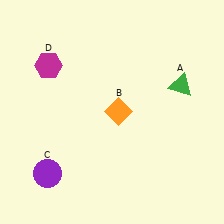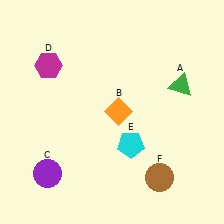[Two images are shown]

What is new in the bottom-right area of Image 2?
A cyan pentagon (E) was added in the bottom-right area of Image 2.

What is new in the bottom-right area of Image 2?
A brown circle (F) was added in the bottom-right area of Image 2.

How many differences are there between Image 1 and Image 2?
There are 2 differences between the two images.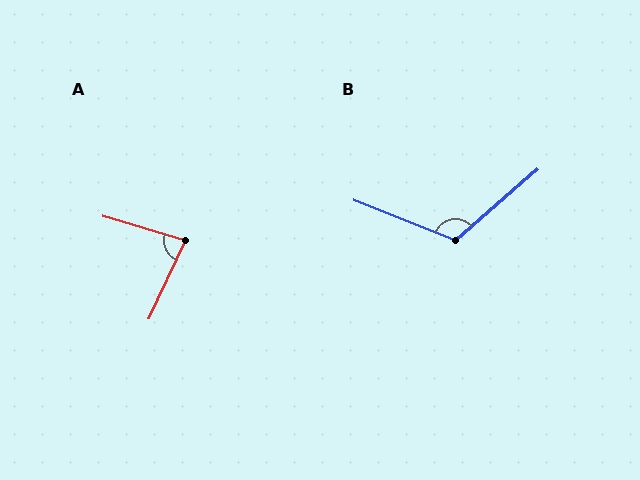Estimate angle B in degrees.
Approximately 117 degrees.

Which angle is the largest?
B, at approximately 117 degrees.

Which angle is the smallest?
A, at approximately 82 degrees.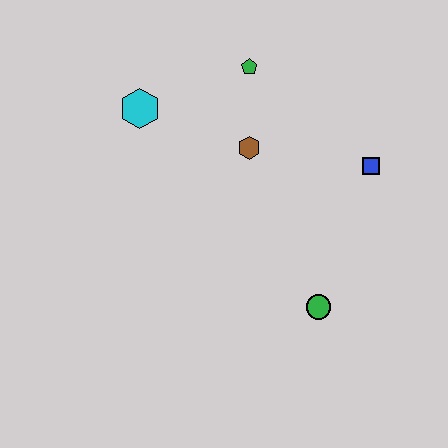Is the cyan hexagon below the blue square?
No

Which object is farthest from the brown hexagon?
The green circle is farthest from the brown hexagon.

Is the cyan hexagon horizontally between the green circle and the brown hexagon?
No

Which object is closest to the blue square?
The brown hexagon is closest to the blue square.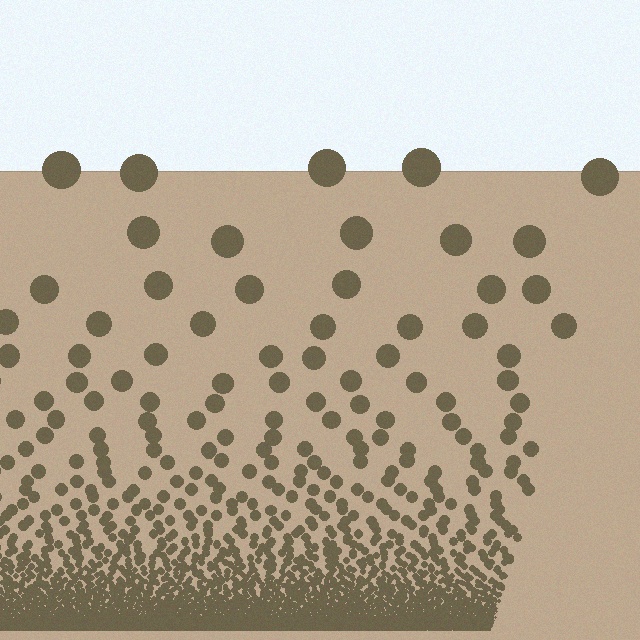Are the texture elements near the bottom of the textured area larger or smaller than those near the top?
Smaller. The gradient is inverted — elements near the bottom are smaller and denser.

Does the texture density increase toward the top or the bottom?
Density increases toward the bottom.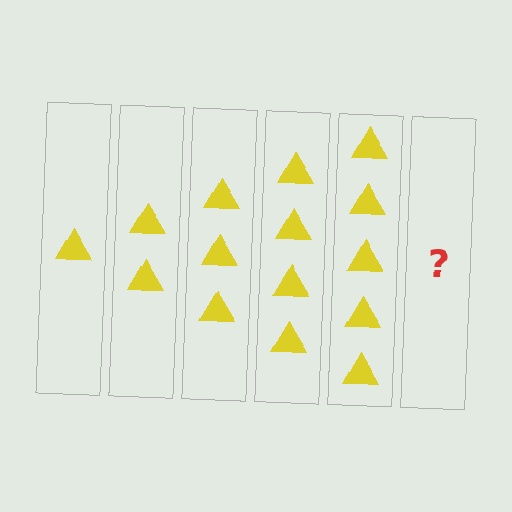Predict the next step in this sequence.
The next step is 6 triangles.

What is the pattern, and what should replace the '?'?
The pattern is that each step adds one more triangle. The '?' should be 6 triangles.